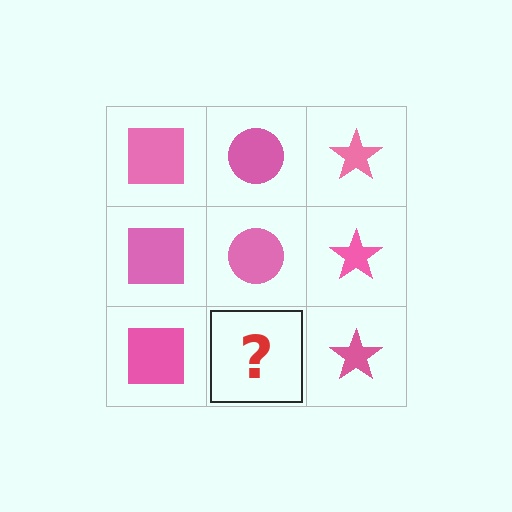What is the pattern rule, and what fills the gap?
The rule is that each column has a consistent shape. The gap should be filled with a pink circle.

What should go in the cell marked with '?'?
The missing cell should contain a pink circle.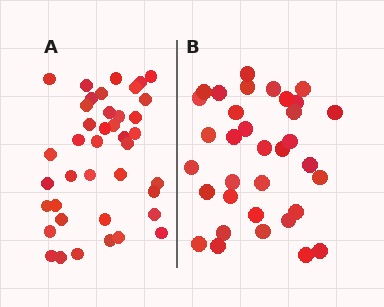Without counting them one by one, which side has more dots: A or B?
Region A (the left region) has more dots.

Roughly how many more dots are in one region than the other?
Region A has about 6 more dots than region B.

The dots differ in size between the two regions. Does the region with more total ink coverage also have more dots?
No. Region B has more total ink coverage because its dots are larger, but region A actually contains more individual dots. Total area can be misleading — the number of items is what matters here.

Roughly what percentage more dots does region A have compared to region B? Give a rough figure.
About 20% more.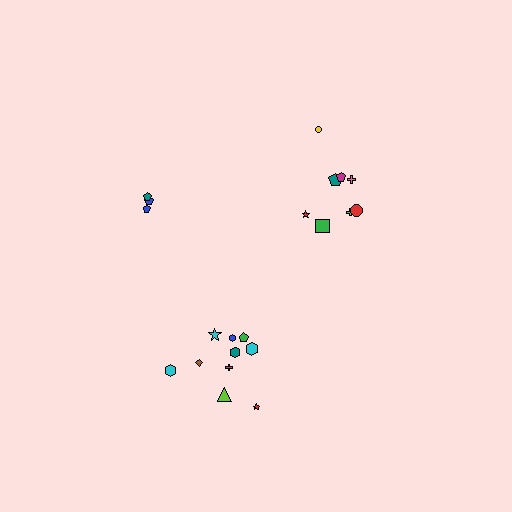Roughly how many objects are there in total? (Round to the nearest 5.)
Roughly 20 objects in total.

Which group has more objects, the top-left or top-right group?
The top-right group.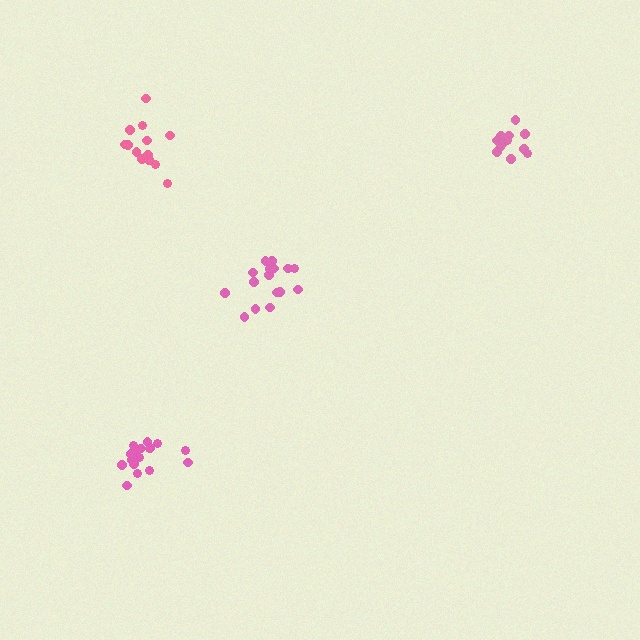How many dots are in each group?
Group 1: 16 dots, Group 2: 14 dots, Group 3: 13 dots, Group 4: 17 dots (60 total).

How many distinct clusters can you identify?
There are 4 distinct clusters.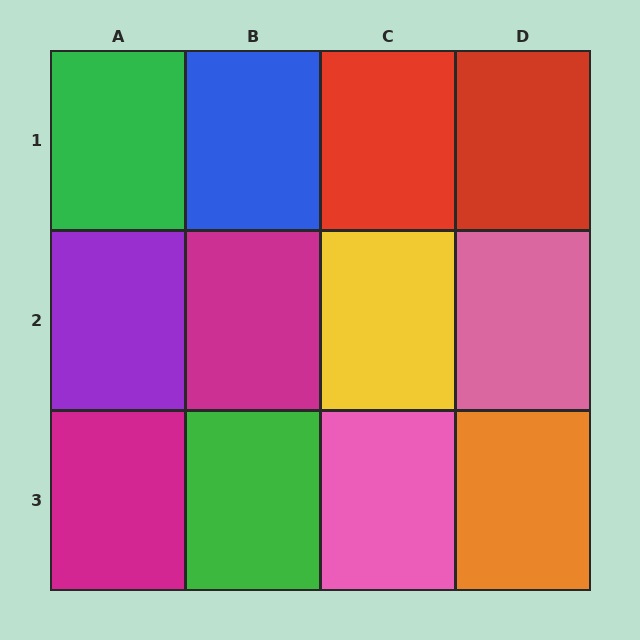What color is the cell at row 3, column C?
Pink.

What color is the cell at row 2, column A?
Purple.